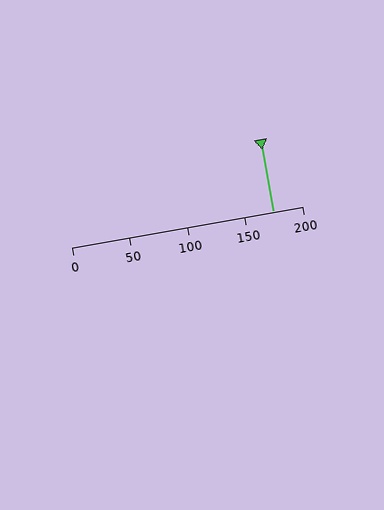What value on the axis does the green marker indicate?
The marker indicates approximately 175.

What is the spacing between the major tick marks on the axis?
The major ticks are spaced 50 apart.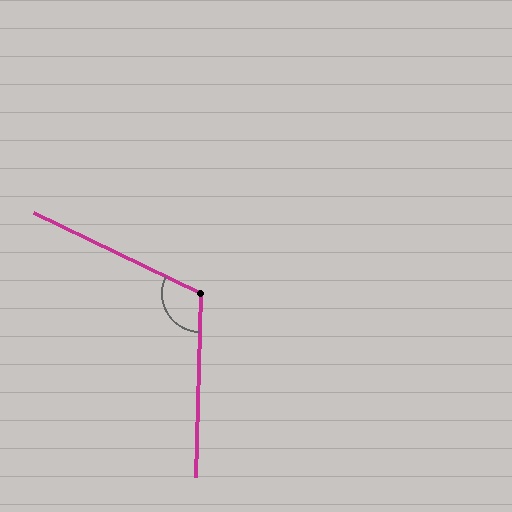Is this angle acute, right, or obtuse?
It is obtuse.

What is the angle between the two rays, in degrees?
Approximately 114 degrees.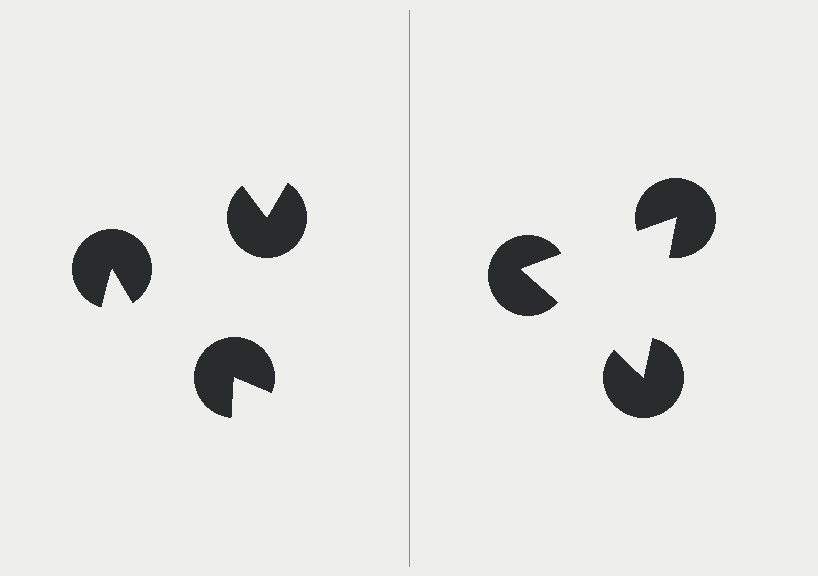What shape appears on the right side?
An illusory triangle.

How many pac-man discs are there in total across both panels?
6 — 3 on each side.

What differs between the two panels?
The pac-man discs are positioned identically on both sides; only the wedge orientations differ. On the right they align to a triangle; on the left they are misaligned.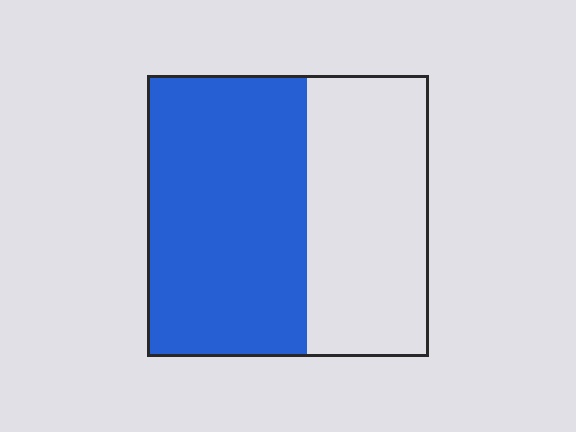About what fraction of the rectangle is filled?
About three fifths (3/5).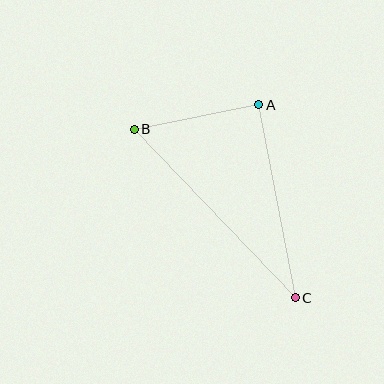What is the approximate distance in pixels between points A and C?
The distance between A and C is approximately 197 pixels.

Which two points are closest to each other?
Points A and B are closest to each other.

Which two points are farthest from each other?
Points B and C are farthest from each other.